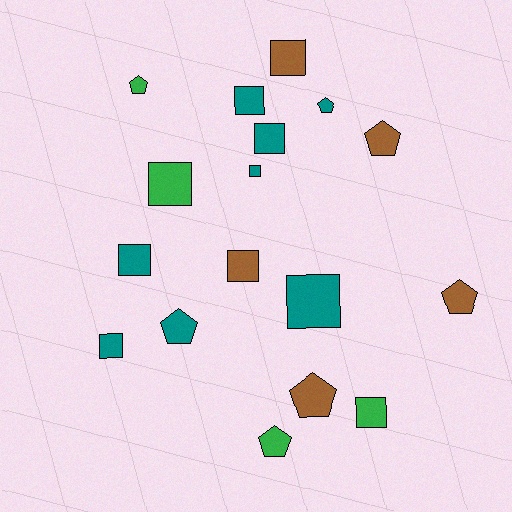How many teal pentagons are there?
There are 2 teal pentagons.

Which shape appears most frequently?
Square, with 10 objects.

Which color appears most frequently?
Teal, with 8 objects.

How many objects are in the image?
There are 17 objects.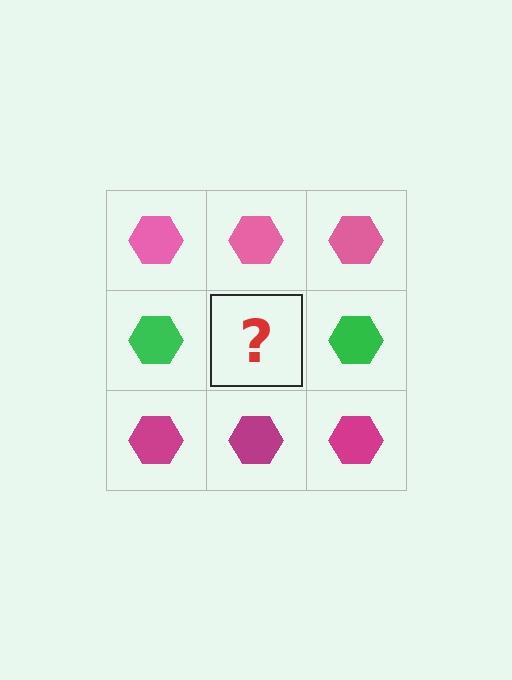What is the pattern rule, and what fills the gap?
The rule is that each row has a consistent color. The gap should be filled with a green hexagon.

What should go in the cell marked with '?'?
The missing cell should contain a green hexagon.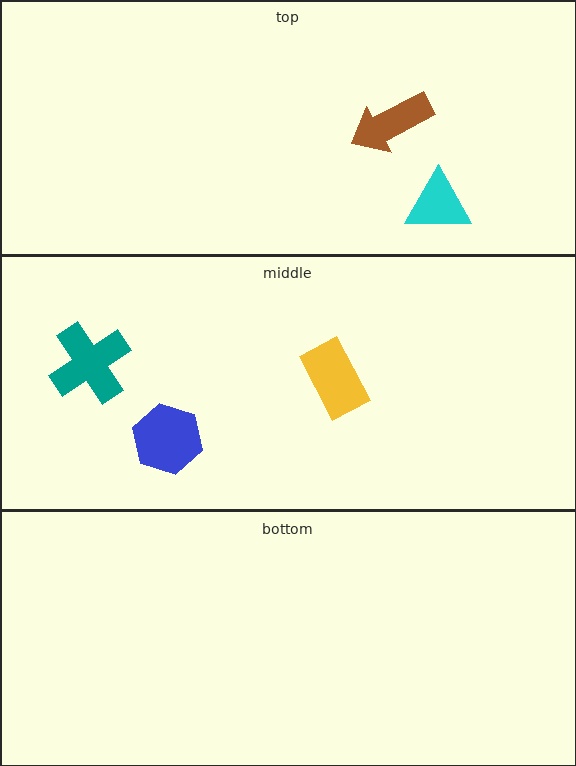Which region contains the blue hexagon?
The middle region.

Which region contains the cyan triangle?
The top region.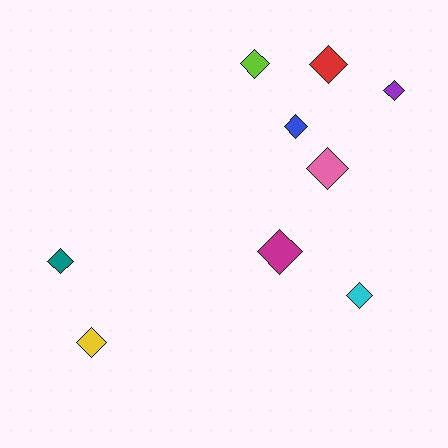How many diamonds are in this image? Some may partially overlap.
There are 9 diamonds.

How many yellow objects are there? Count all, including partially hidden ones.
There is 1 yellow object.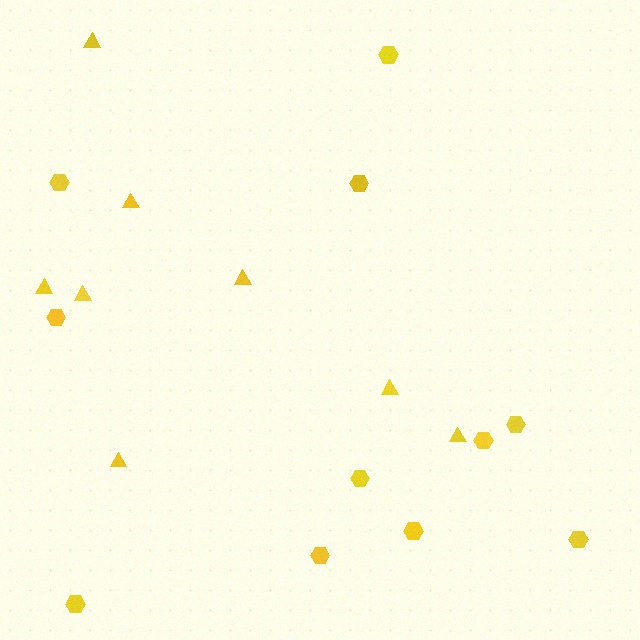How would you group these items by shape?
There are 2 groups: one group of hexagons (11) and one group of triangles (8).